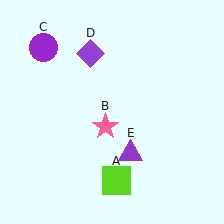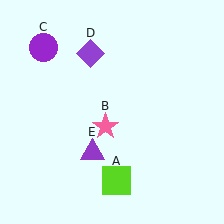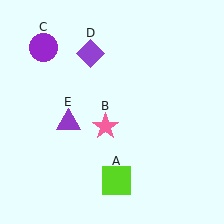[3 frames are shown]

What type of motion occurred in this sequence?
The purple triangle (object E) rotated clockwise around the center of the scene.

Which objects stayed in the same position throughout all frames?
Lime square (object A) and pink star (object B) and purple circle (object C) and purple diamond (object D) remained stationary.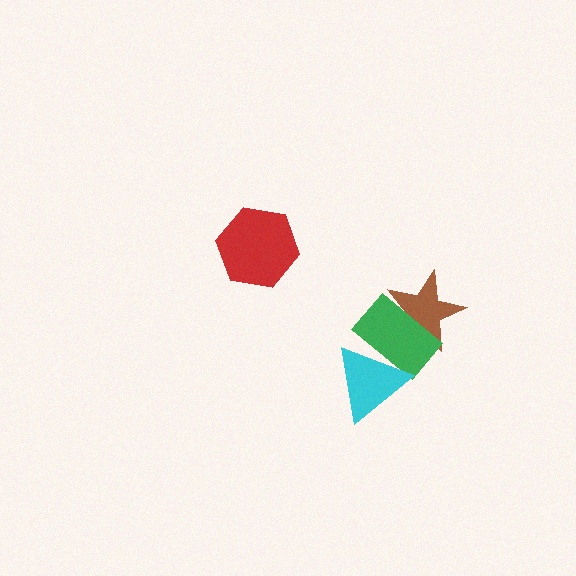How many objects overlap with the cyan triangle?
1 object overlaps with the cyan triangle.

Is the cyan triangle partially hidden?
No, no other shape covers it.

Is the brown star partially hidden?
Yes, it is partially covered by another shape.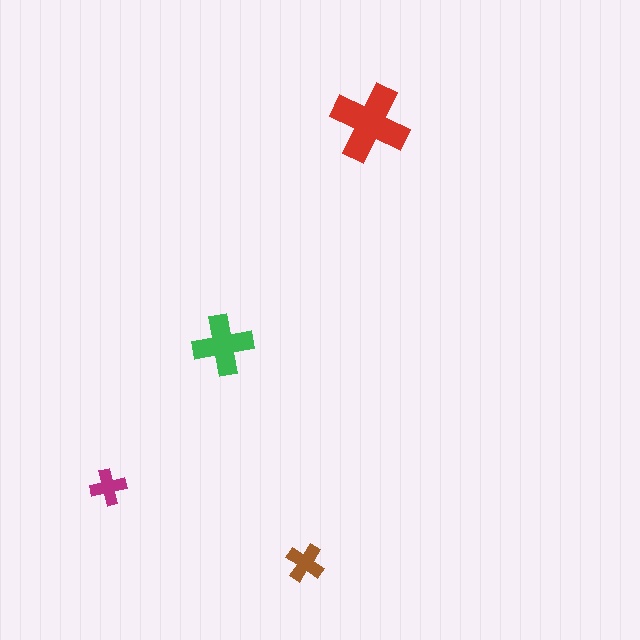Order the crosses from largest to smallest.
the red one, the green one, the brown one, the magenta one.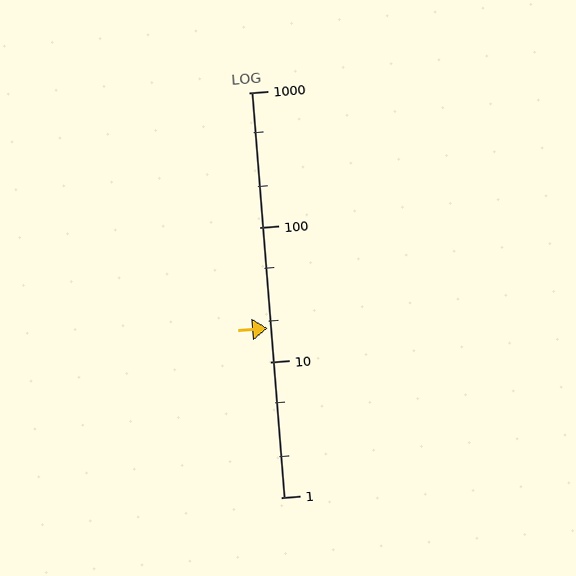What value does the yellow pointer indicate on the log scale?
The pointer indicates approximately 18.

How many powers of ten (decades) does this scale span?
The scale spans 3 decades, from 1 to 1000.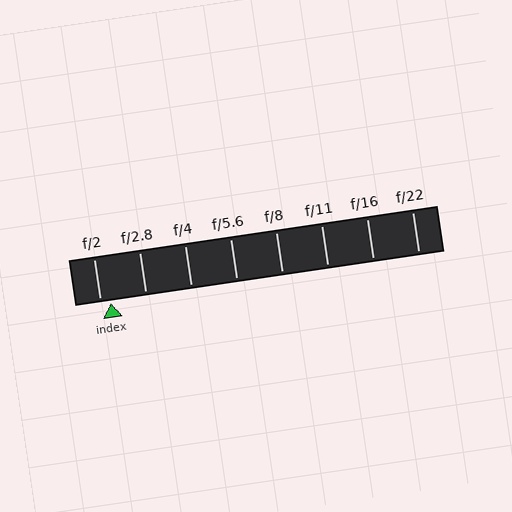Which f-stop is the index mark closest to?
The index mark is closest to f/2.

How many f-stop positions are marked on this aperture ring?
There are 8 f-stop positions marked.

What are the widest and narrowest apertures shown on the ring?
The widest aperture shown is f/2 and the narrowest is f/22.